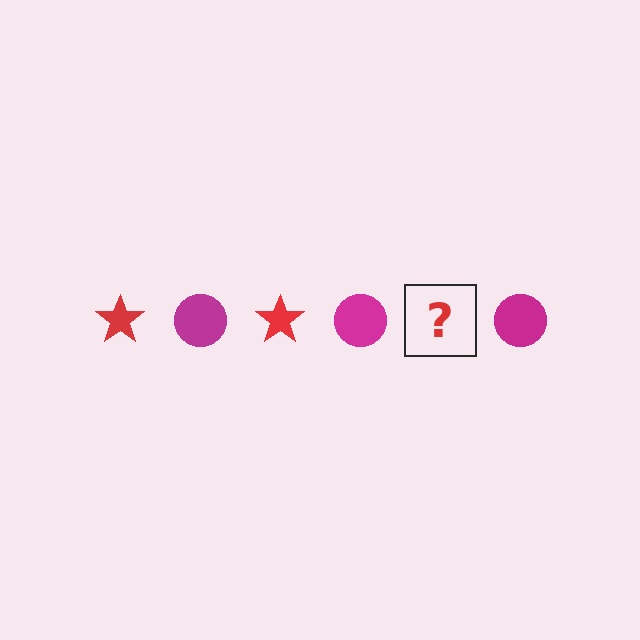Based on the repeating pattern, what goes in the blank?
The blank should be a red star.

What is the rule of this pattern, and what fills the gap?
The rule is that the pattern alternates between red star and magenta circle. The gap should be filled with a red star.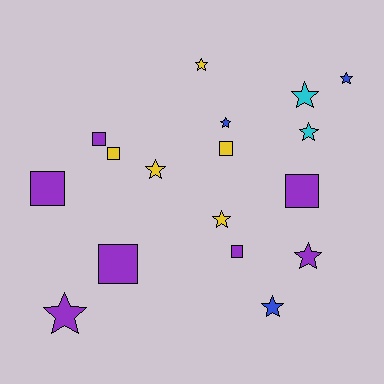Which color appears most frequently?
Purple, with 7 objects.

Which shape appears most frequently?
Star, with 10 objects.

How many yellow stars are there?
There are 3 yellow stars.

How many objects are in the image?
There are 17 objects.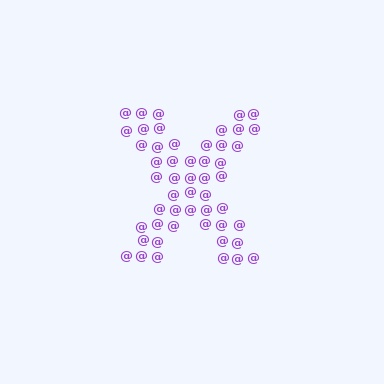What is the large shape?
The large shape is the letter X.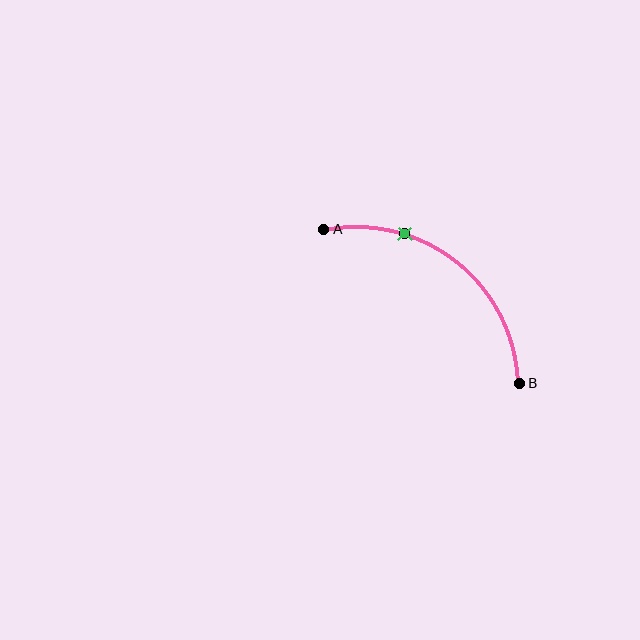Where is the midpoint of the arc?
The arc midpoint is the point on the curve farthest from the straight line joining A and B. It sits above and to the right of that line.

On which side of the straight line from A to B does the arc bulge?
The arc bulges above and to the right of the straight line connecting A and B.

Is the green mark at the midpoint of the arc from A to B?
No. The green mark lies on the arc but is closer to endpoint A. The arc midpoint would be at the point on the curve equidistant along the arc from both A and B.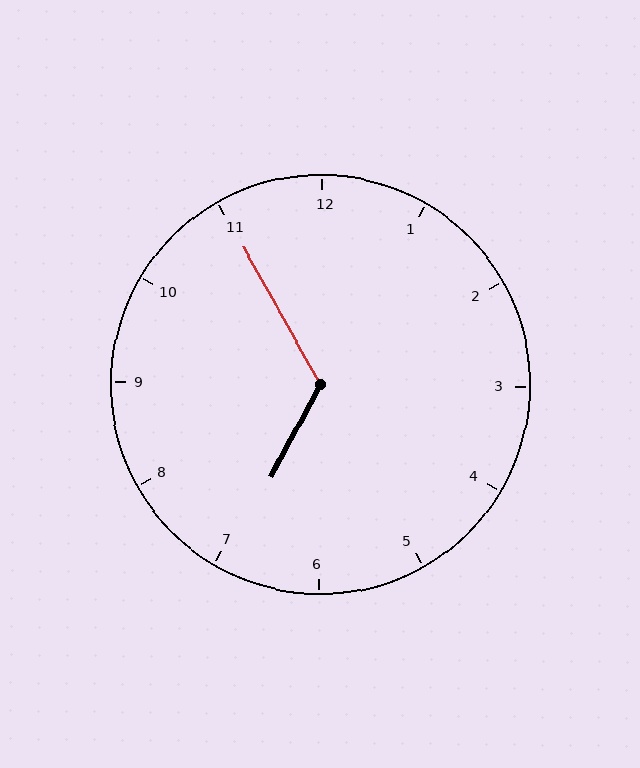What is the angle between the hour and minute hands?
Approximately 122 degrees.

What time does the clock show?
6:55.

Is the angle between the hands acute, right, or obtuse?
It is obtuse.